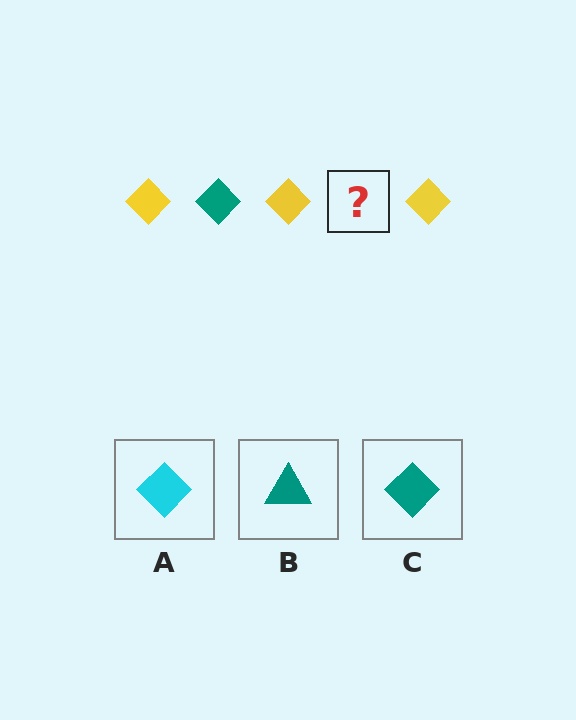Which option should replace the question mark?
Option C.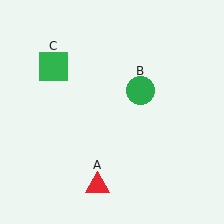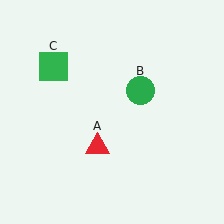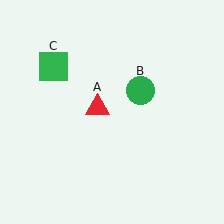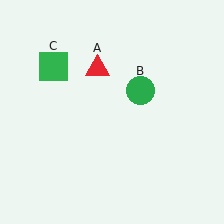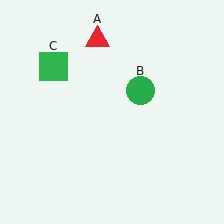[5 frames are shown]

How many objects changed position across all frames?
1 object changed position: red triangle (object A).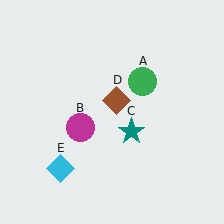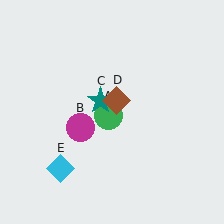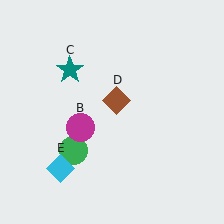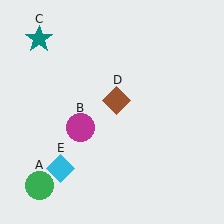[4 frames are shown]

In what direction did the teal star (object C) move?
The teal star (object C) moved up and to the left.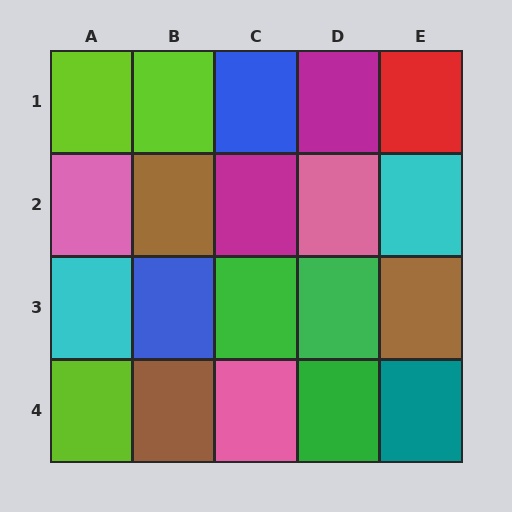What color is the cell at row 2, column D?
Pink.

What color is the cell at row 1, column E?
Red.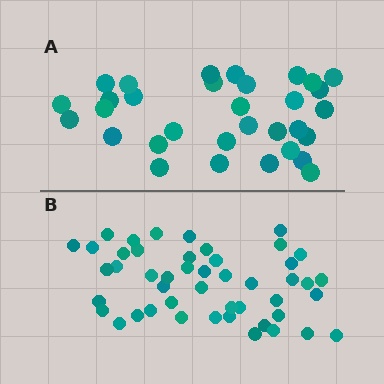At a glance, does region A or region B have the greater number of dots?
Region B (the bottom region) has more dots.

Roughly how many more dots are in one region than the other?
Region B has approximately 15 more dots than region A.